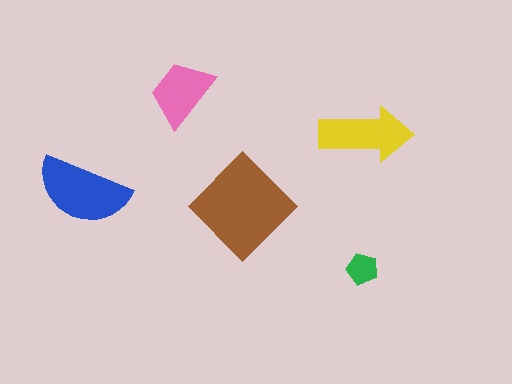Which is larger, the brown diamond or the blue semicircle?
The brown diamond.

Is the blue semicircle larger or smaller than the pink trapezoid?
Larger.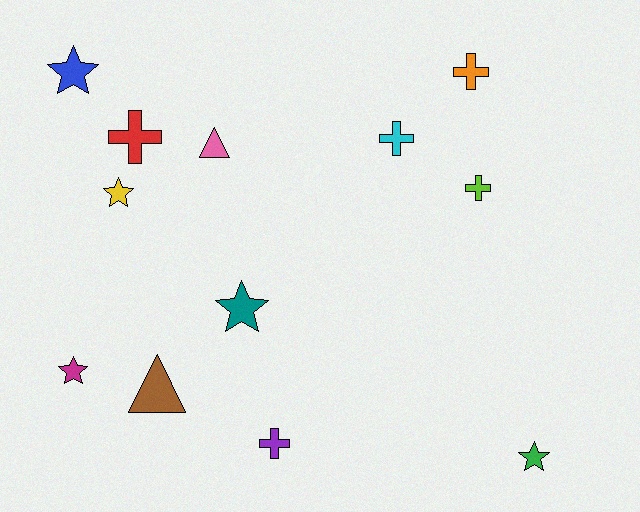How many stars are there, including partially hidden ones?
There are 5 stars.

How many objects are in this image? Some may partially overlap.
There are 12 objects.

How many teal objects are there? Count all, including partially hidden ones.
There is 1 teal object.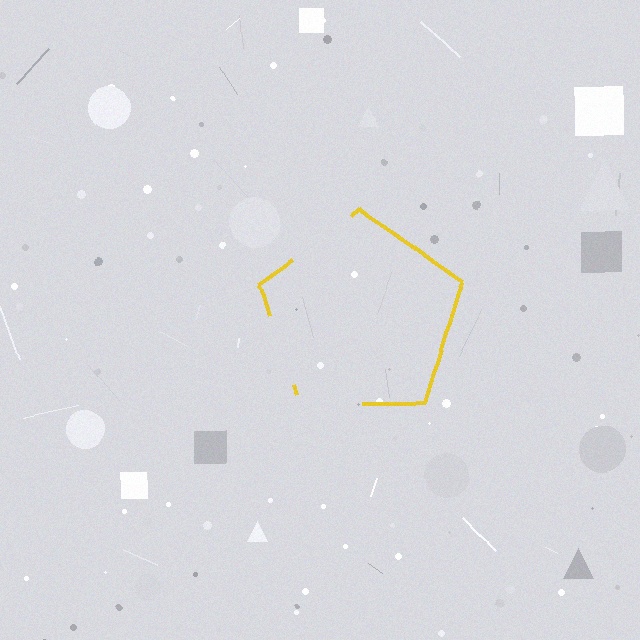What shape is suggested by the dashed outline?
The dashed outline suggests a pentagon.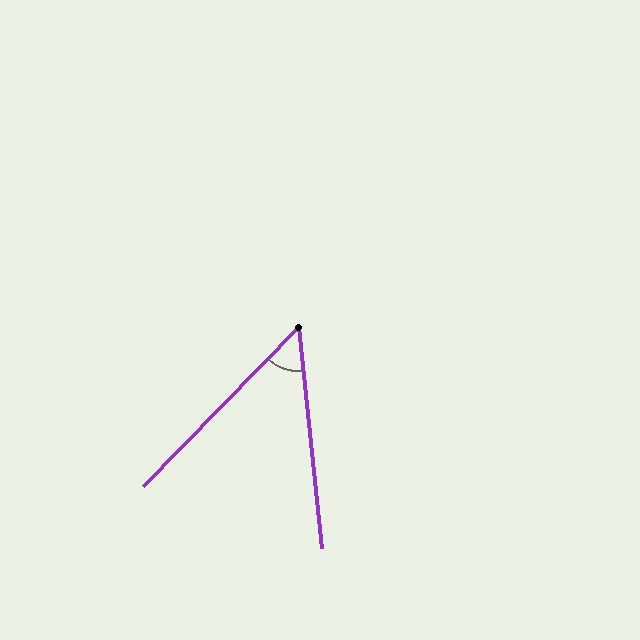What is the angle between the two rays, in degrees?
Approximately 51 degrees.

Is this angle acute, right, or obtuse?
It is acute.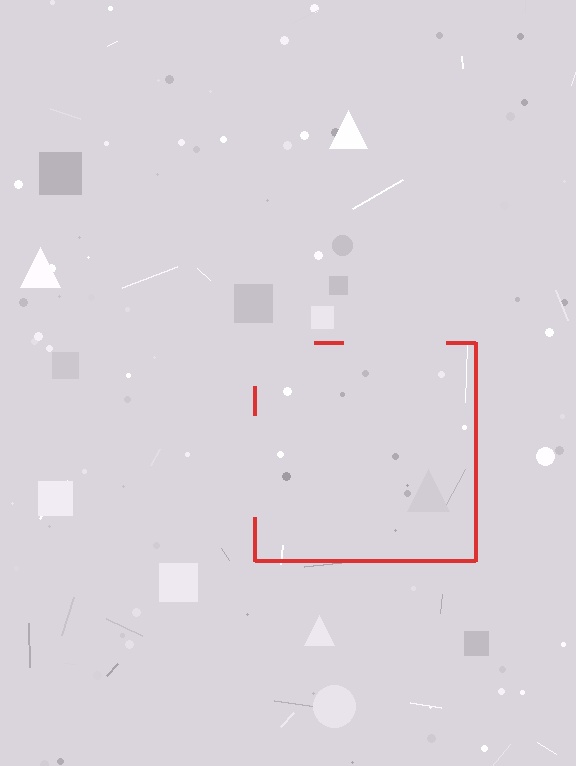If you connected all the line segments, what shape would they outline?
They would outline a square.